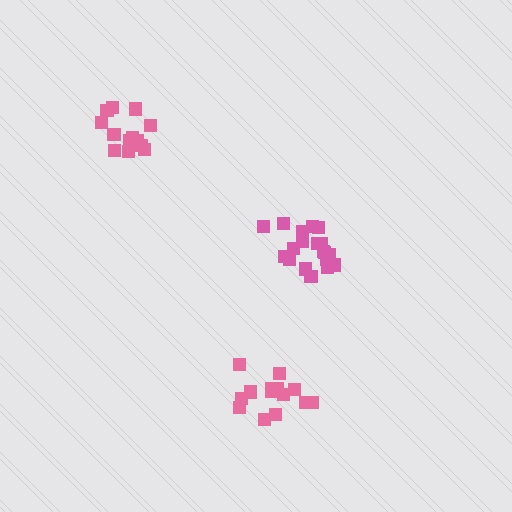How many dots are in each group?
Group 1: 15 dots, Group 2: 14 dots, Group 3: 20 dots (49 total).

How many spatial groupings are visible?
There are 3 spatial groupings.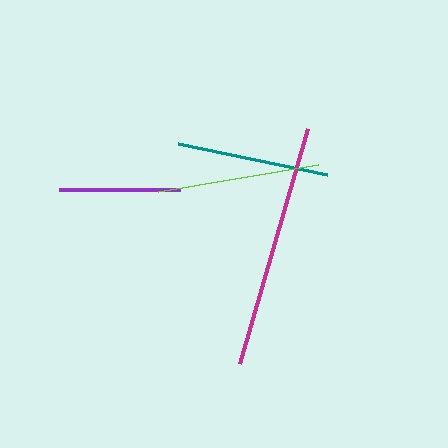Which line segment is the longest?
The magenta line is the longest at approximately 245 pixels.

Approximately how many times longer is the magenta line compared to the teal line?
The magenta line is approximately 1.6 times the length of the teal line.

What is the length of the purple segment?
The purple segment is approximately 121 pixels long.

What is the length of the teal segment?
The teal segment is approximately 152 pixels long.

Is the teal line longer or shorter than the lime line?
The lime line is longer than the teal line.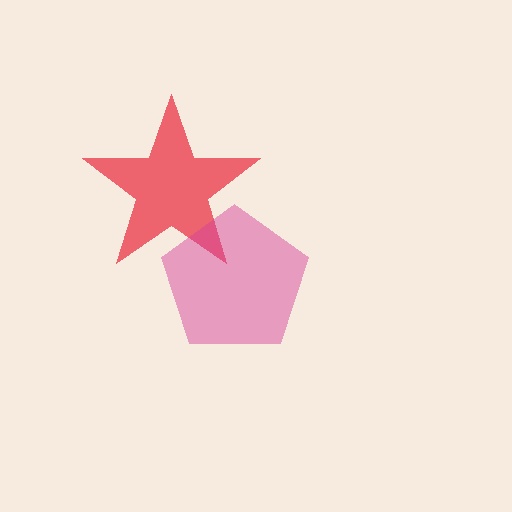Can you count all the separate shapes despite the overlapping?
Yes, there are 2 separate shapes.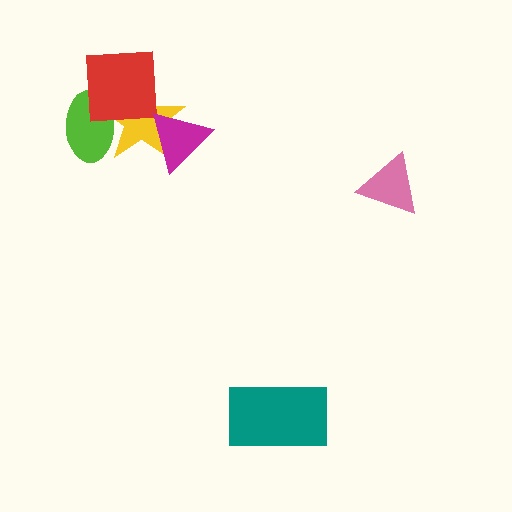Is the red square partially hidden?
No, no other shape covers it.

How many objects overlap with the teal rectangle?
0 objects overlap with the teal rectangle.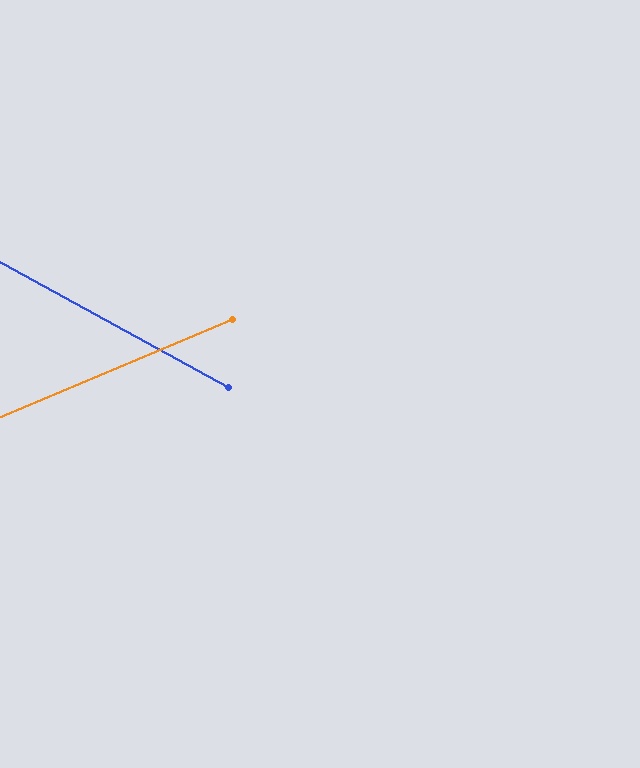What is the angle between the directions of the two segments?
Approximately 51 degrees.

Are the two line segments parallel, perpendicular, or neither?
Neither parallel nor perpendicular — they differ by about 51°.